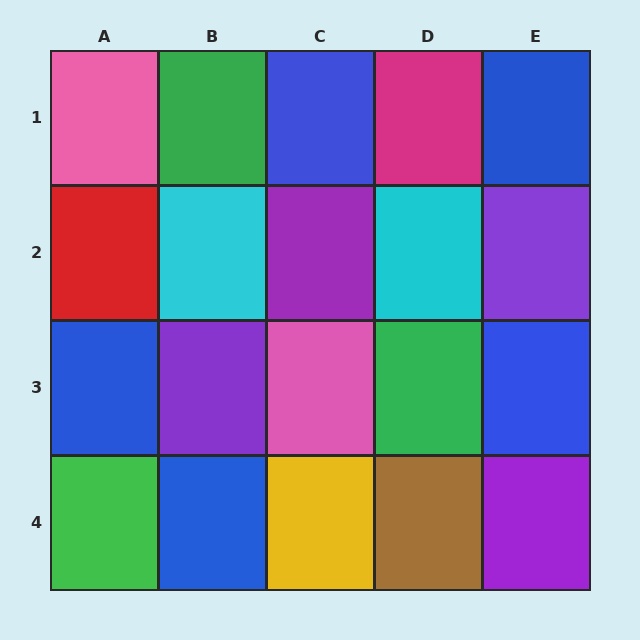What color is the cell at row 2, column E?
Purple.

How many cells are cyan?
2 cells are cyan.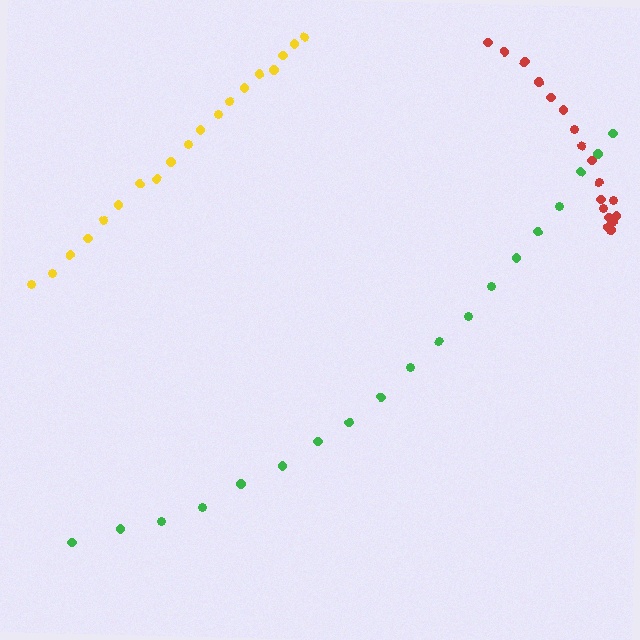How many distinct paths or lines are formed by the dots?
There are 3 distinct paths.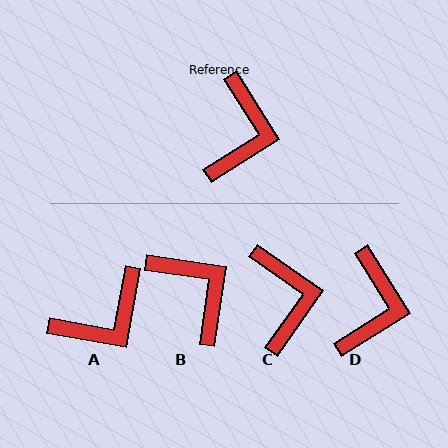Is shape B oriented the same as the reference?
No, it is off by about 50 degrees.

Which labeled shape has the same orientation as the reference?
D.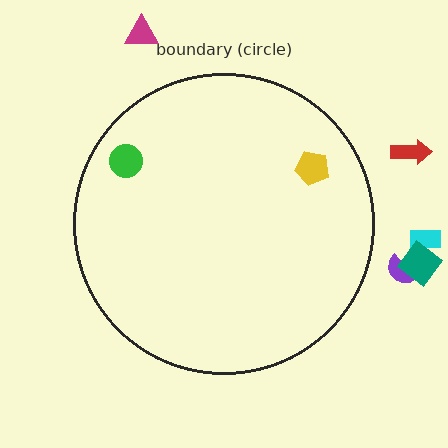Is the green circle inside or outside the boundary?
Inside.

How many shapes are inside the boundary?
2 inside, 5 outside.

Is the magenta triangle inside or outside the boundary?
Outside.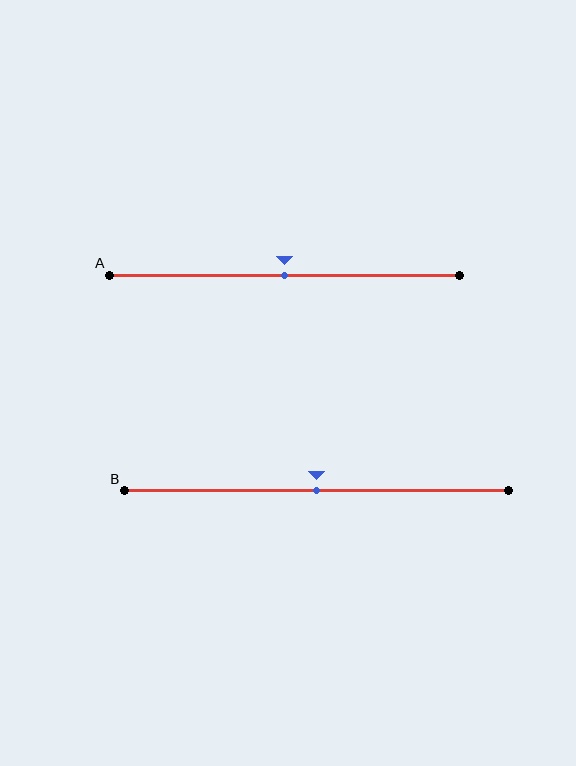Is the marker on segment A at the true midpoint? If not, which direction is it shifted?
Yes, the marker on segment A is at the true midpoint.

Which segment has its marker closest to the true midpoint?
Segment A has its marker closest to the true midpoint.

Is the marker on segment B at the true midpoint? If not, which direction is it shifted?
Yes, the marker on segment B is at the true midpoint.